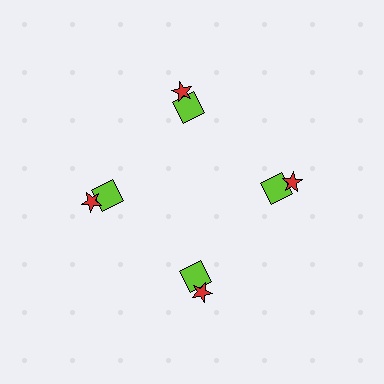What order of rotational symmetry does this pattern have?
This pattern has 4-fold rotational symmetry.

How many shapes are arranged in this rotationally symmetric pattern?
There are 8 shapes, arranged in 4 groups of 2.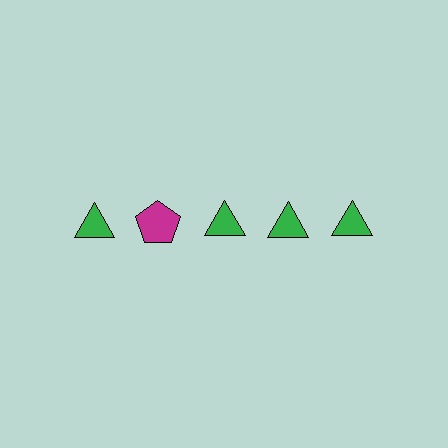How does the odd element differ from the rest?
It differs in both color (magenta instead of green) and shape (pentagon instead of triangle).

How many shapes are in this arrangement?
There are 5 shapes arranged in a grid pattern.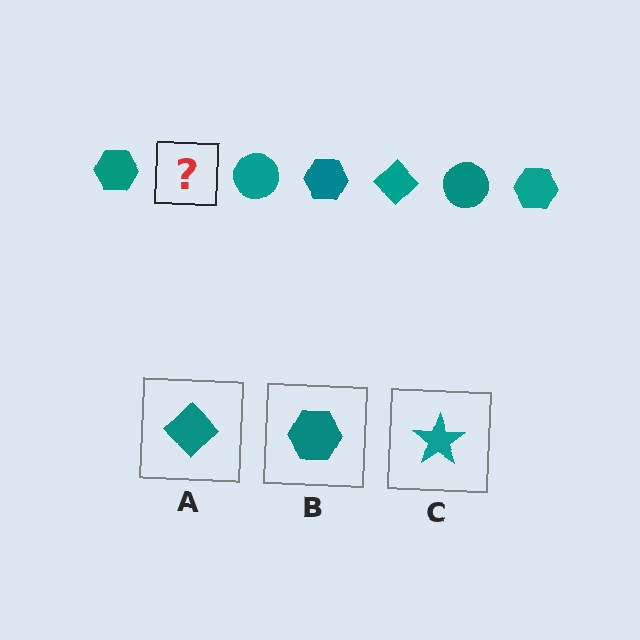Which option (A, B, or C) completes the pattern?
A.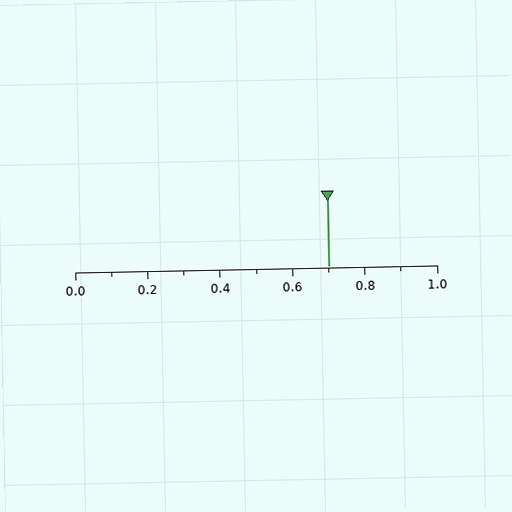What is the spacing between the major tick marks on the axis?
The major ticks are spaced 0.2 apart.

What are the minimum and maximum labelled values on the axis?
The axis runs from 0.0 to 1.0.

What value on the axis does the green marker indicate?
The marker indicates approximately 0.7.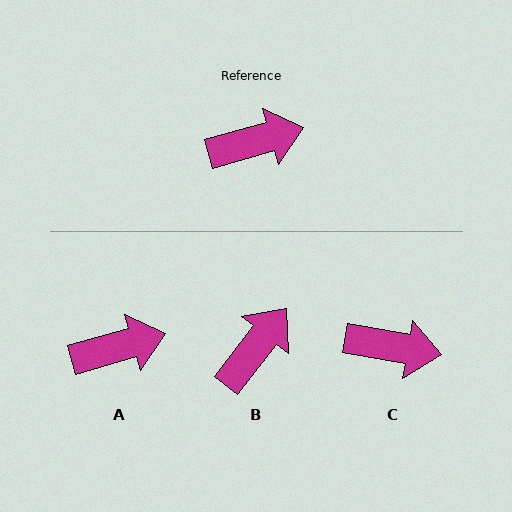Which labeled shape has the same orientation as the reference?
A.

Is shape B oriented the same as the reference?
No, it is off by about 36 degrees.